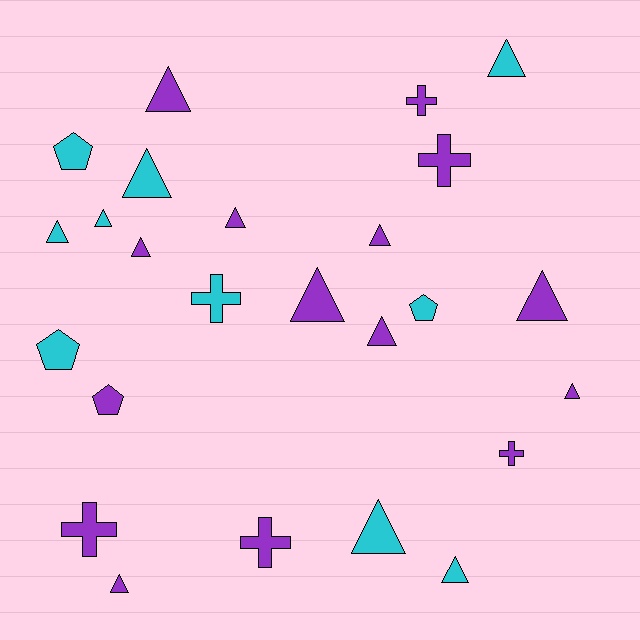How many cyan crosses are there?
There is 1 cyan cross.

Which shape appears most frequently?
Triangle, with 15 objects.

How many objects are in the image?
There are 25 objects.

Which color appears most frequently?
Purple, with 15 objects.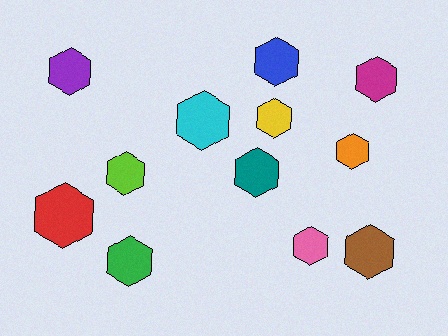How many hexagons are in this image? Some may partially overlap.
There are 12 hexagons.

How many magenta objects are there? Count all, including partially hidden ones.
There is 1 magenta object.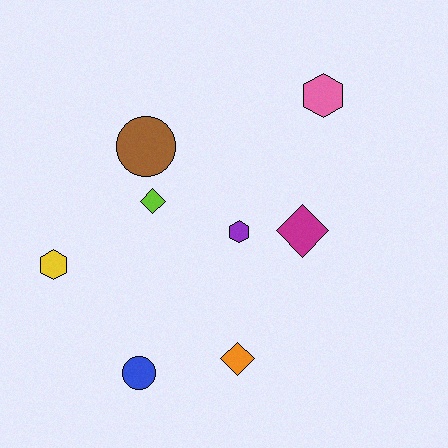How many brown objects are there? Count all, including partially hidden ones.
There is 1 brown object.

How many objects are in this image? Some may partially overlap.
There are 8 objects.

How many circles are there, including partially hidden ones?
There are 2 circles.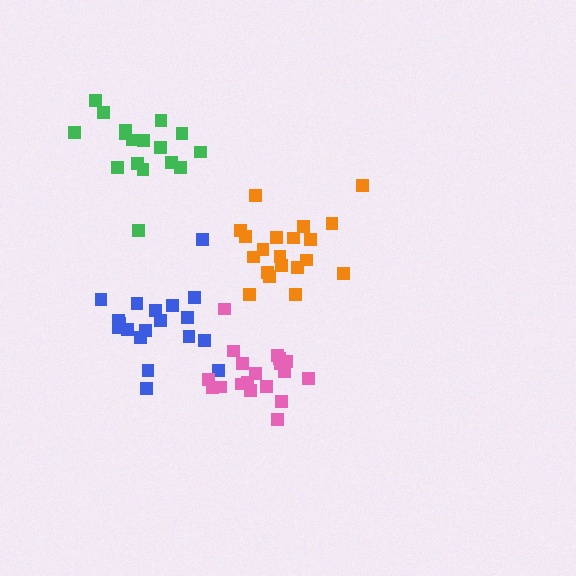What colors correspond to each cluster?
The clusters are colored: blue, green, pink, orange.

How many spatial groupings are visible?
There are 4 spatial groupings.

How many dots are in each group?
Group 1: 19 dots, Group 2: 17 dots, Group 3: 19 dots, Group 4: 20 dots (75 total).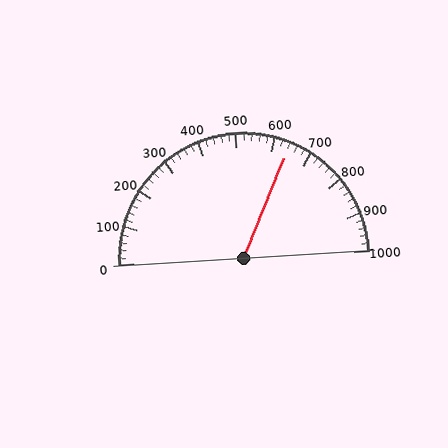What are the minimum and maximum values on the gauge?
The gauge ranges from 0 to 1000.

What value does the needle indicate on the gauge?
The needle indicates approximately 640.